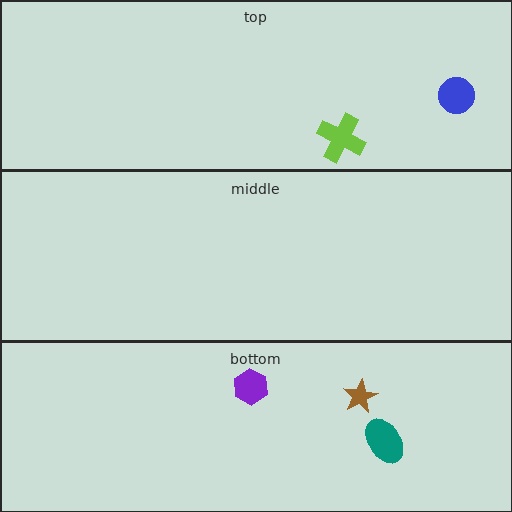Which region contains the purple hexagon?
The bottom region.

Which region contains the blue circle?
The top region.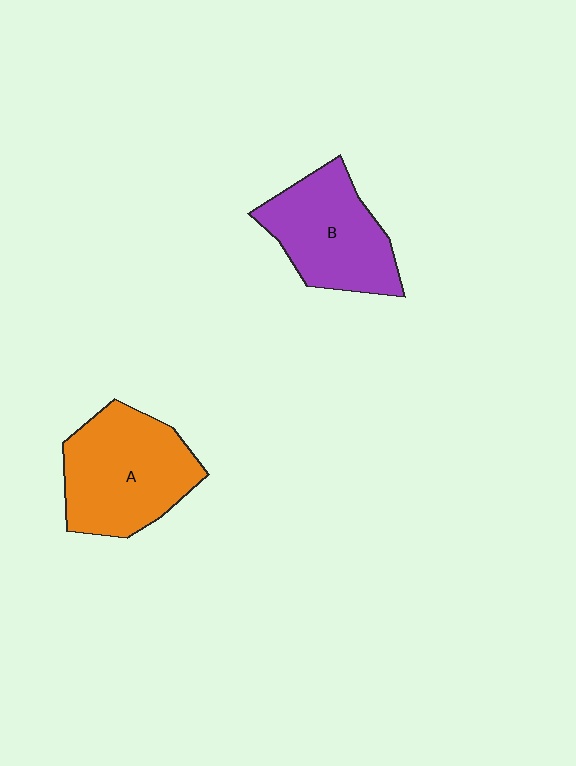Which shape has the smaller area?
Shape B (purple).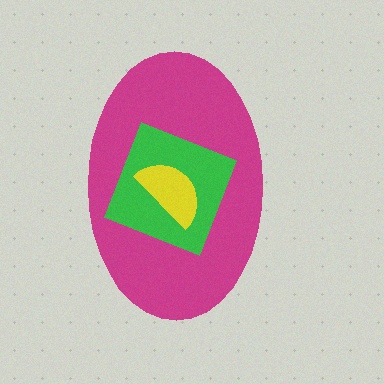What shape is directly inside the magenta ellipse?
The green diamond.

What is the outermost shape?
The magenta ellipse.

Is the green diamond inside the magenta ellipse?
Yes.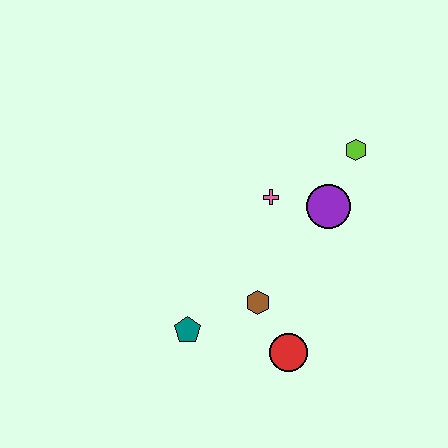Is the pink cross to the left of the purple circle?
Yes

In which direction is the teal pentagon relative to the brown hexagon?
The teal pentagon is to the left of the brown hexagon.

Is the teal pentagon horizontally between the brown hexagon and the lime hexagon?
No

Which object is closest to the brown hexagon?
The red circle is closest to the brown hexagon.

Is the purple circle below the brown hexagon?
No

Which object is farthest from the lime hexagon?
The teal pentagon is farthest from the lime hexagon.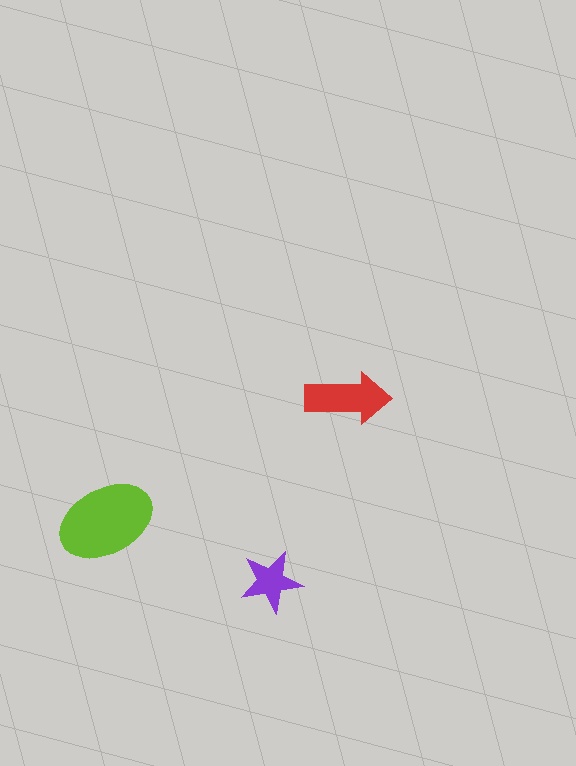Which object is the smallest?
The purple star.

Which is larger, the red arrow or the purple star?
The red arrow.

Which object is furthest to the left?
The lime ellipse is leftmost.